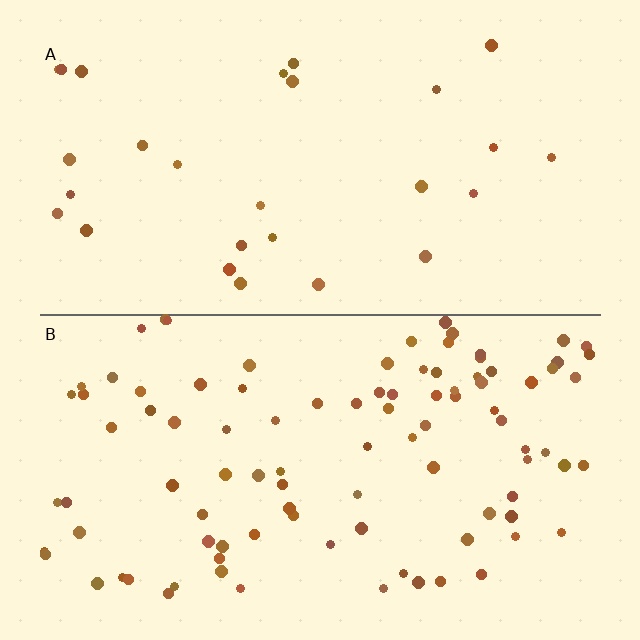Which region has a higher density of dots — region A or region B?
B (the bottom).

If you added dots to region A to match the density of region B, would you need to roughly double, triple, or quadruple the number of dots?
Approximately quadruple.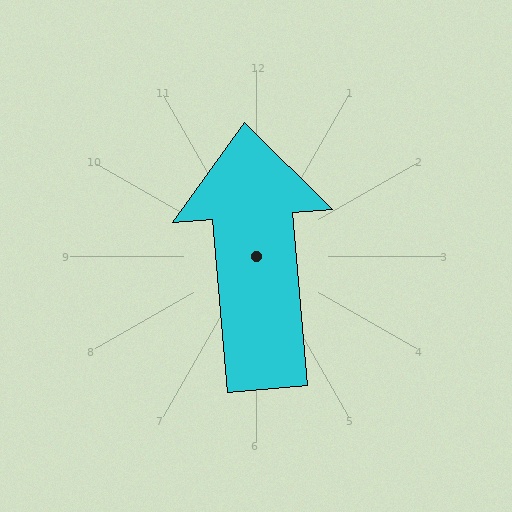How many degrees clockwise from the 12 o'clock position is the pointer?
Approximately 355 degrees.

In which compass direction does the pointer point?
North.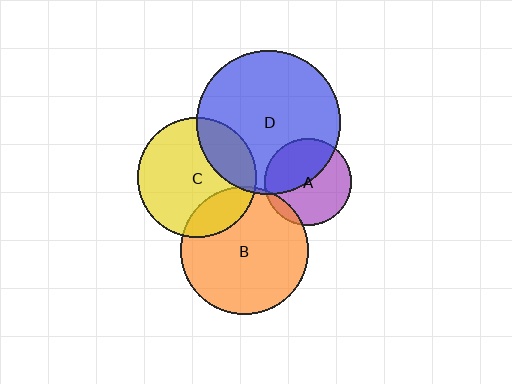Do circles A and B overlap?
Yes.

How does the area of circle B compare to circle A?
Approximately 2.1 times.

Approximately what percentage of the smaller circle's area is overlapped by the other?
Approximately 10%.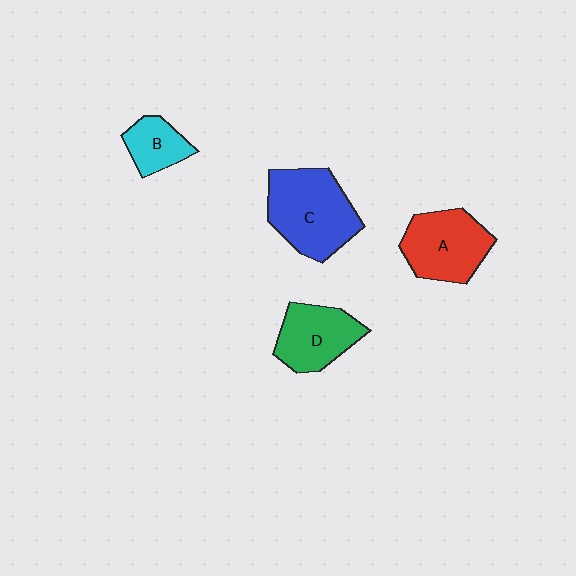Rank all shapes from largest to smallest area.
From largest to smallest: C (blue), A (red), D (green), B (cyan).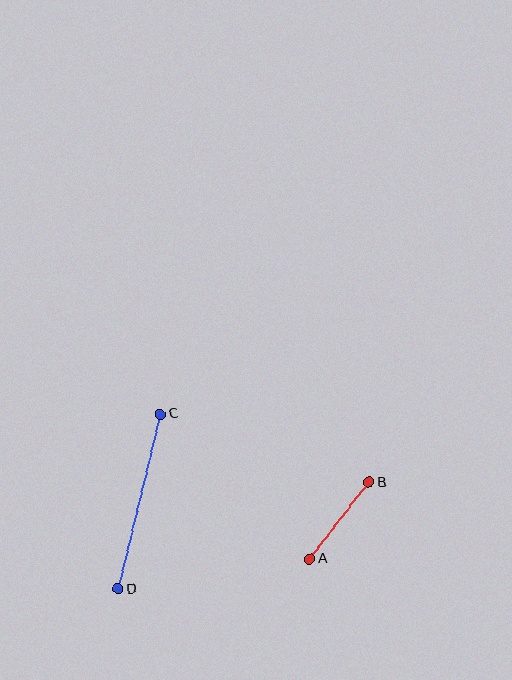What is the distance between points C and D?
The distance is approximately 180 pixels.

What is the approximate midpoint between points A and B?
The midpoint is at approximately (339, 520) pixels.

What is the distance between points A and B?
The distance is approximately 97 pixels.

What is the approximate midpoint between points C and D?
The midpoint is at approximately (139, 502) pixels.